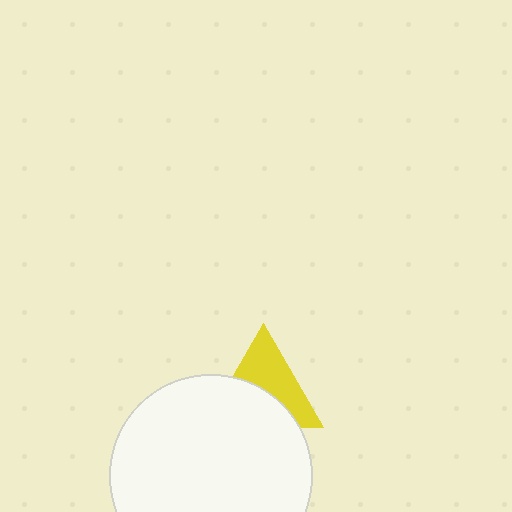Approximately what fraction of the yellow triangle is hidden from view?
Roughly 48% of the yellow triangle is hidden behind the white circle.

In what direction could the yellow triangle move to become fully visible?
The yellow triangle could move up. That would shift it out from behind the white circle entirely.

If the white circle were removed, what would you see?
You would see the complete yellow triangle.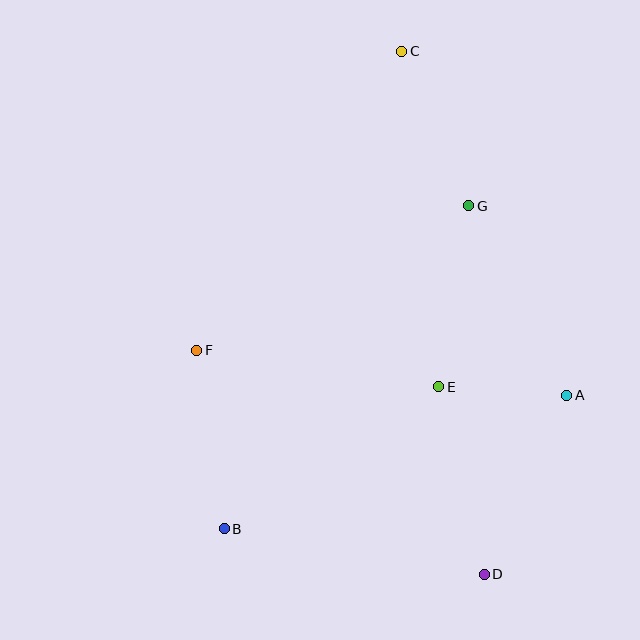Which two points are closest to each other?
Points A and E are closest to each other.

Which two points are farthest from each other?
Points C and D are farthest from each other.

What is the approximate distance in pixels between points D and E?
The distance between D and E is approximately 193 pixels.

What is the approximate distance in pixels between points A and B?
The distance between A and B is approximately 367 pixels.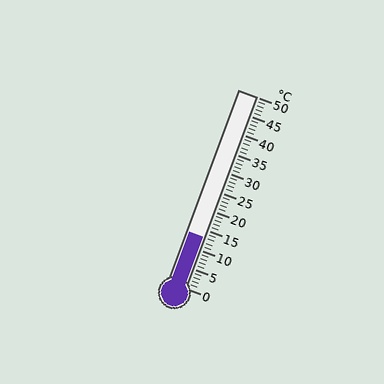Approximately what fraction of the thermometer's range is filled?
The thermometer is filled to approximately 25% of its range.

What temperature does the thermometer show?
The thermometer shows approximately 13°C.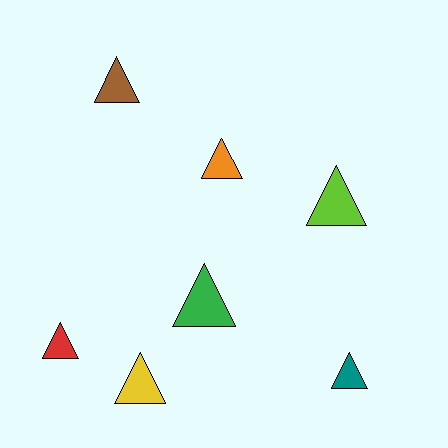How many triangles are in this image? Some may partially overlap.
There are 7 triangles.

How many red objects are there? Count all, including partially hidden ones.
There is 1 red object.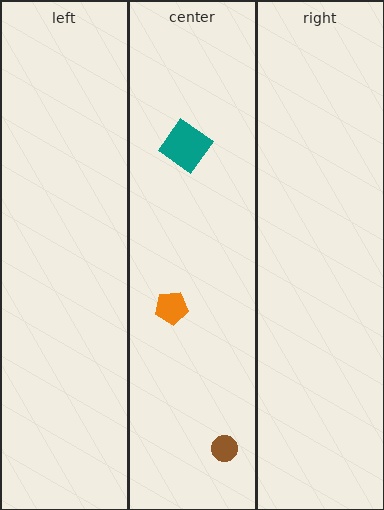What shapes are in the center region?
The teal diamond, the brown circle, the orange pentagon.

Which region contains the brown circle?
The center region.